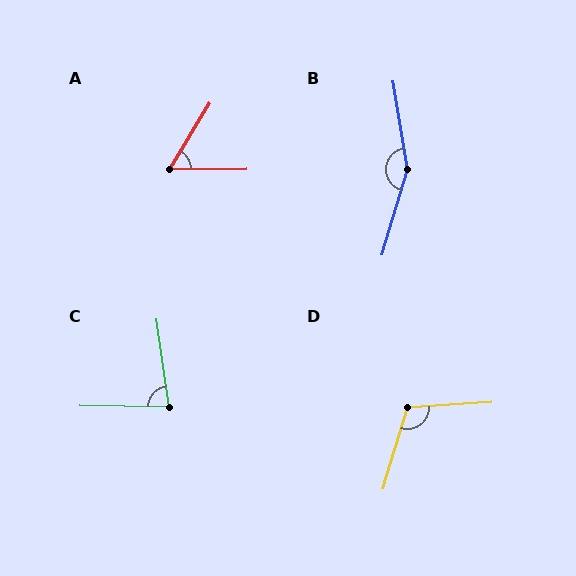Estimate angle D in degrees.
Approximately 111 degrees.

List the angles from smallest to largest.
A (59°), C (81°), D (111°), B (154°).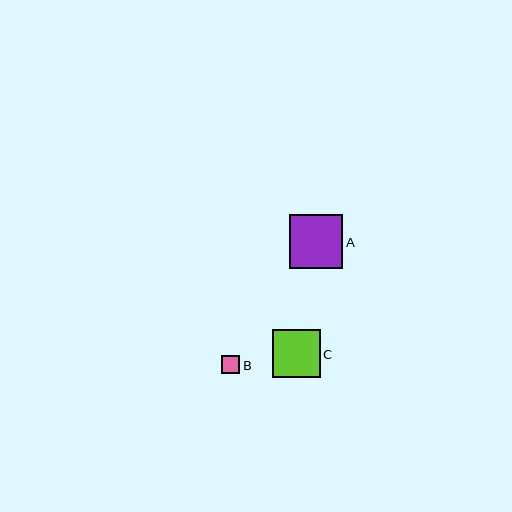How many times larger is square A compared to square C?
Square A is approximately 1.1 times the size of square C.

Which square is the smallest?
Square B is the smallest with a size of approximately 18 pixels.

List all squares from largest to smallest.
From largest to smallest: A, C, B.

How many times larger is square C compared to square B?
Square C is approximately 2.7 times the size of square B.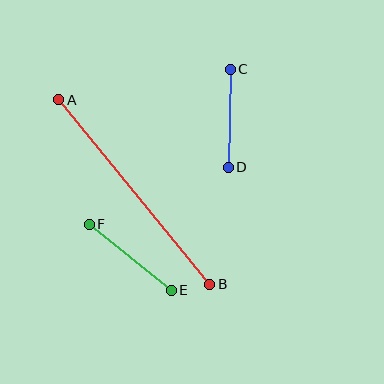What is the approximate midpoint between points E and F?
The midpoint is at approximately (130, 257) pixels.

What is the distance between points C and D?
The distance is approximately 98 pixels.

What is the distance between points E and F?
The distance is approximately 106 pixels.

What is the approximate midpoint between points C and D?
The midpoint is at approximately (229, 118) pixels.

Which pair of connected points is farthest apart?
Points A and B are farthest apart.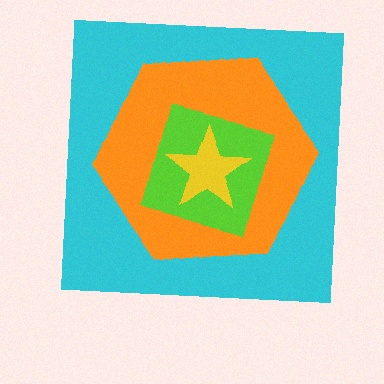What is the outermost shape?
The cyan square.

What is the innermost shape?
The yellow star.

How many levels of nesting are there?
4.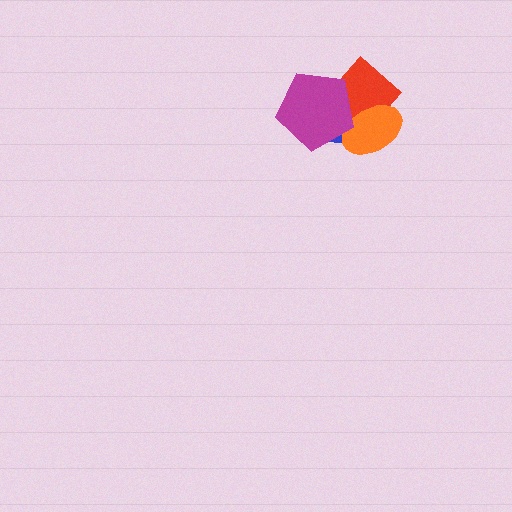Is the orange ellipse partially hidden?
Yes, it is partially covered by another shape.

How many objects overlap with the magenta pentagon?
3 objects overlap with the magenta pentagon.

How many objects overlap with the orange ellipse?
3 objects overlap with the orange ellipse.